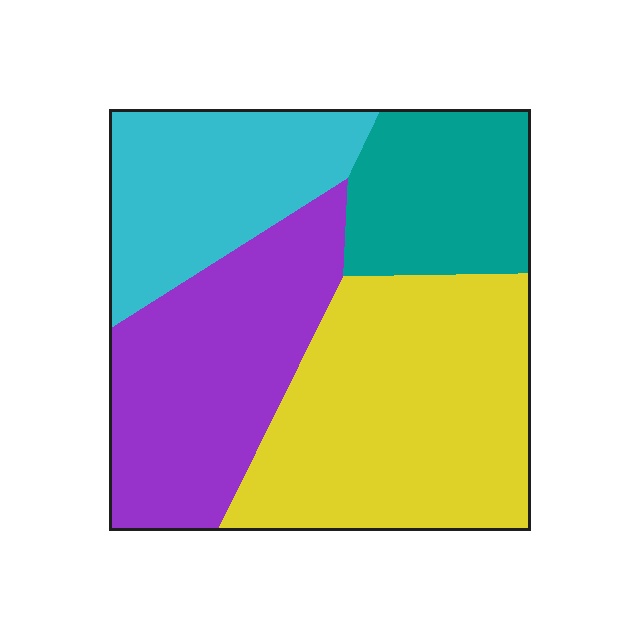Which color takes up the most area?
Yellow, at roughly 35%.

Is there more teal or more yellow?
Yellow.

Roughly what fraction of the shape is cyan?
Cyan covers roughly 20% of the shape.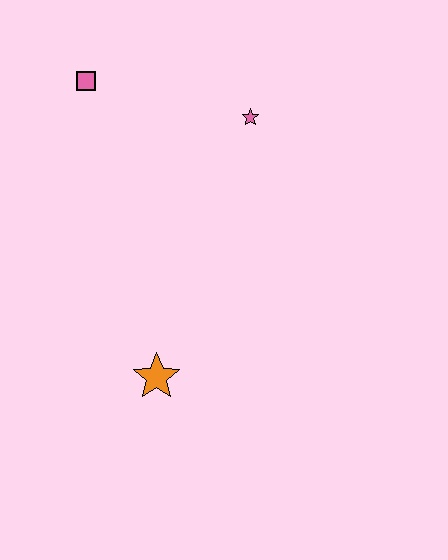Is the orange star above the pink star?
No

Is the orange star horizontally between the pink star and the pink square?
Yes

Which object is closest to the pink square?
The pink star is closest to the pink square.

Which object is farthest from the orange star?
The pink square is farthest from the orange star.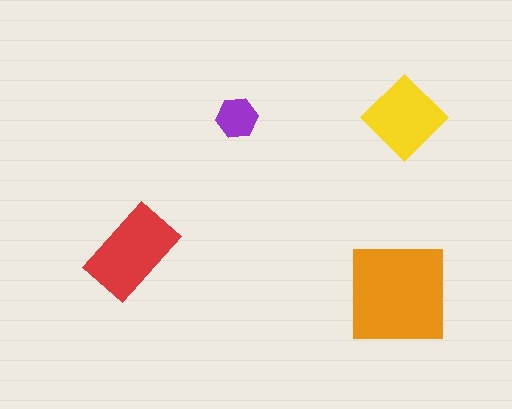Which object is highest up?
The yellow diamond is topmost.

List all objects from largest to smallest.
The orange square, the red rectangle, the yellow diamond, the purple hexagon.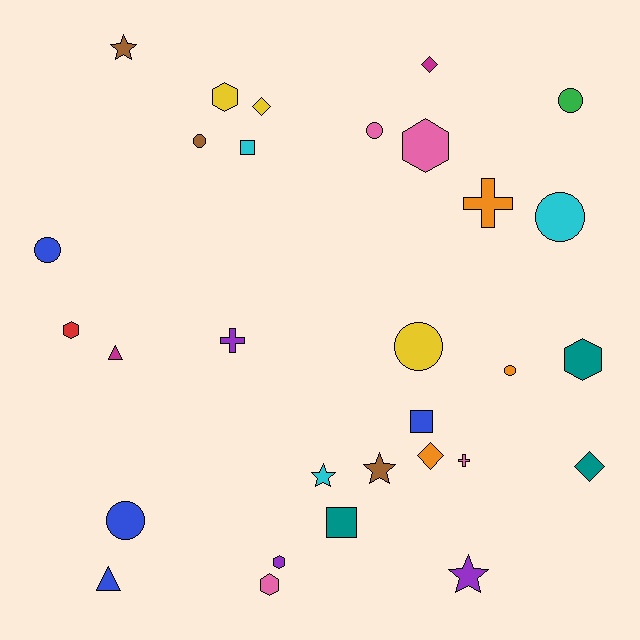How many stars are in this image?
There are 4 stars.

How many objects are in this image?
There are 30 objects.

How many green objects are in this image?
There is 1 green object.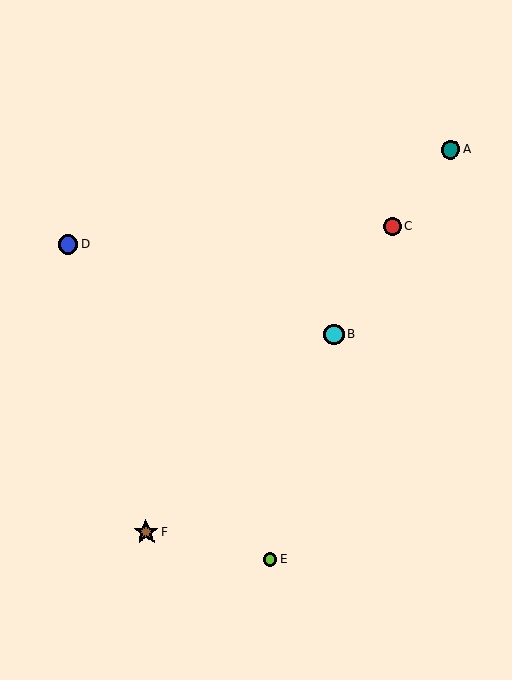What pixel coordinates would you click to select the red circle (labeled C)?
Click at (392, 226) to select the red circle C.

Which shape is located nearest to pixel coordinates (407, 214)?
The red circle (labeled C) at (392, 226) is nearest to that location.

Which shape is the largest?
The brown star (labeled F) is the largest.